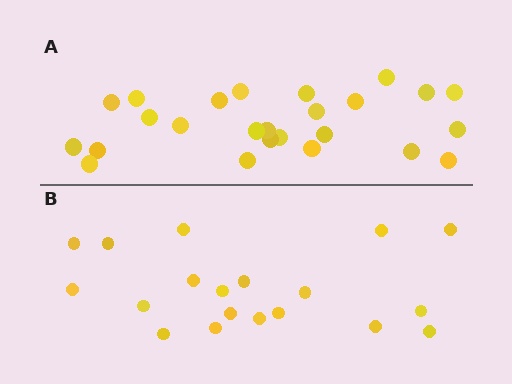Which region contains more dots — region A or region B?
Region A (the top region) has more dots.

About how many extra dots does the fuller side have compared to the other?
Region A has about 6 more dots than region B.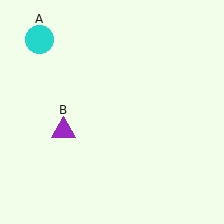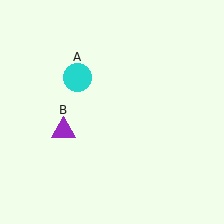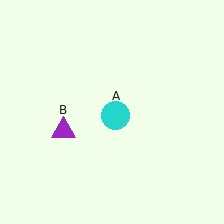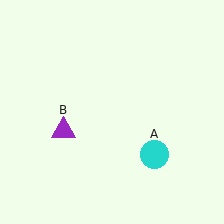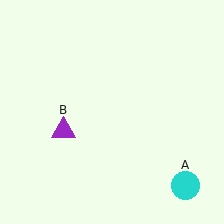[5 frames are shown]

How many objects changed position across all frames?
1 object changed position: cyan circle (object A).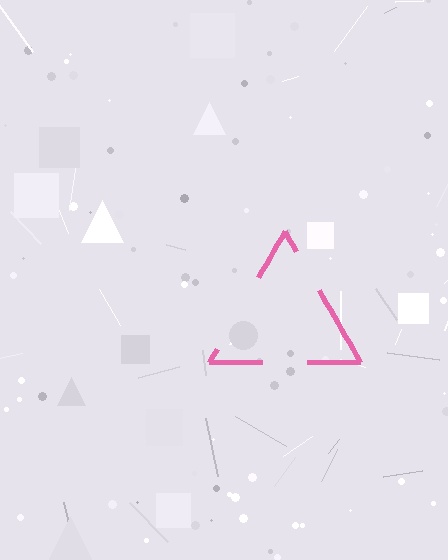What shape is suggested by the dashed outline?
The dashed outline suggests a triangle.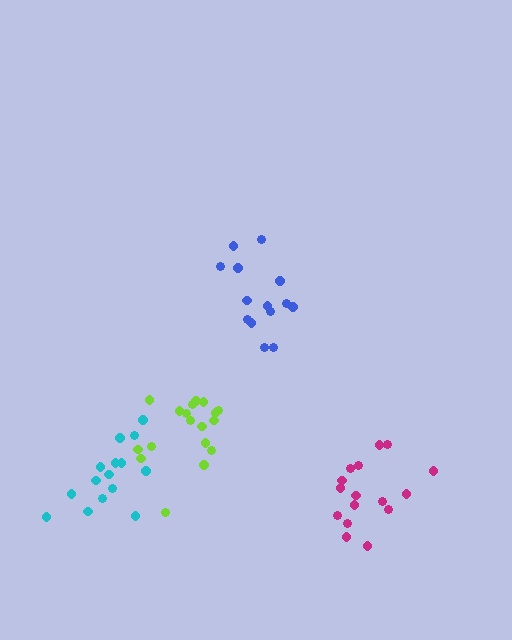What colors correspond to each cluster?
The clusters are colored: lime, blue, cyan, magenta.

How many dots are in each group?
Group 1: 18 dots, Group 2: 14 dots, Group 3: 15 dots, Group 4: 16 dots (63 total).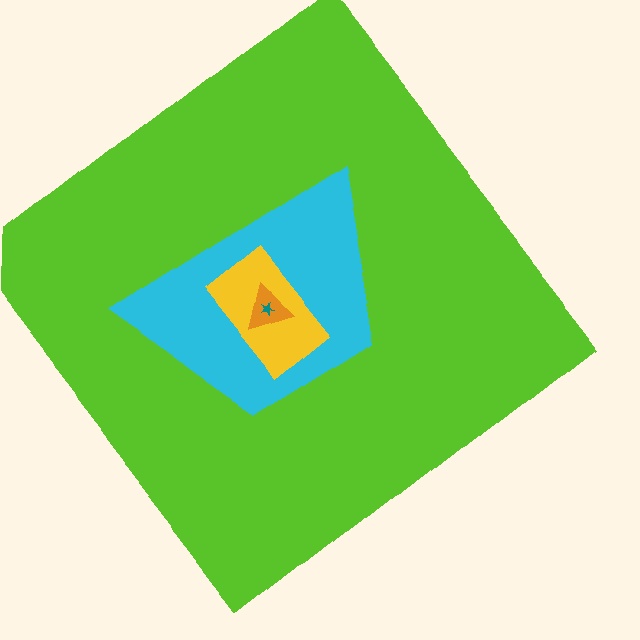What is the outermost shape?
The lime diamond.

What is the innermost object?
The teal star.